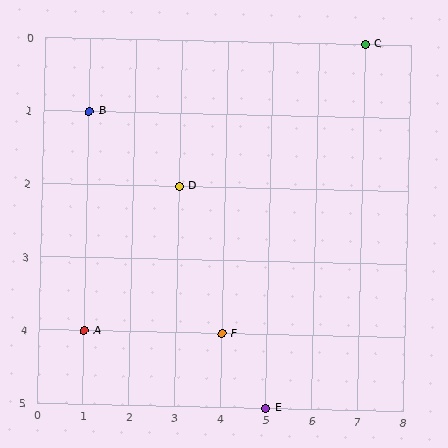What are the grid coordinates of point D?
Point D is at grid coordinates (3, 2).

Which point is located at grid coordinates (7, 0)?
Point C is at (7, 0).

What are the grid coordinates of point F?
Point F is at grid coordinates (4, 4).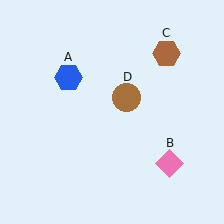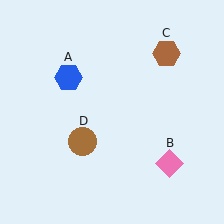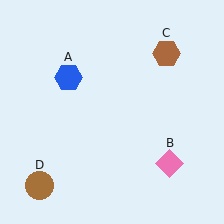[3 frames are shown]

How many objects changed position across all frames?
1 object changed position: brown circle (object D).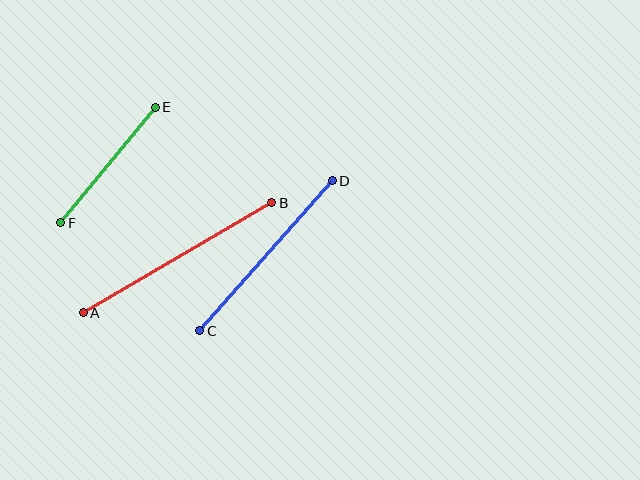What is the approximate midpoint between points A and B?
The midpoint is at approximately (178, 258) pixels.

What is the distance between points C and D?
The distance is approximately 200 pixels.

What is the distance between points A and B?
The distance is approximately 218 pixels.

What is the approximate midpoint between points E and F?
The midpoint is at approximately (108, 165) pixels.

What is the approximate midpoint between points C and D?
The midpoint is at approximately (266, 256) pixels.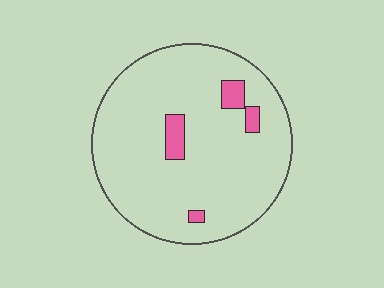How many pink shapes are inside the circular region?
4.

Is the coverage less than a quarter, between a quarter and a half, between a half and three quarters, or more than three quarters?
Less than a quarter.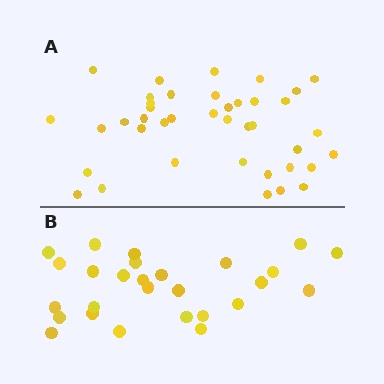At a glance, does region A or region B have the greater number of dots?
Region A (the top region) has more dots.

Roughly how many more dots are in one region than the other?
Region A has approximately 15 more dots than region B.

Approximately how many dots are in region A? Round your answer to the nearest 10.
About 40 dots.